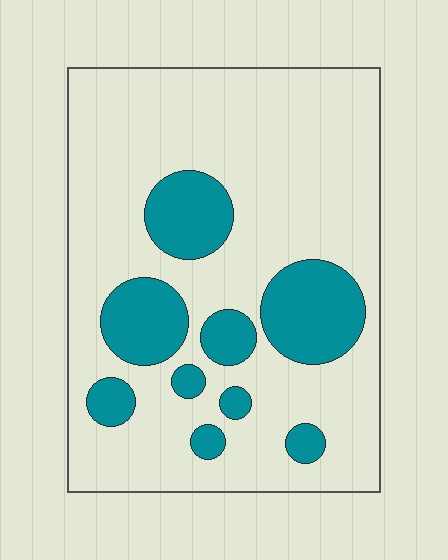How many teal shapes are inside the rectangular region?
9.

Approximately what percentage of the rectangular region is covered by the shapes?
Approximately 20%.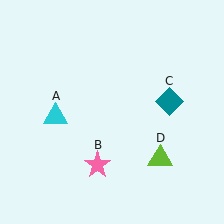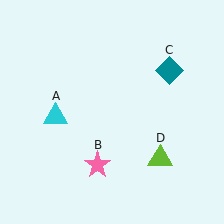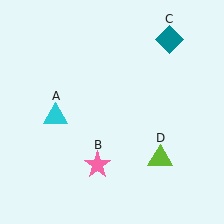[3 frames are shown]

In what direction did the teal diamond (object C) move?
The teal diamond (object C) moved up.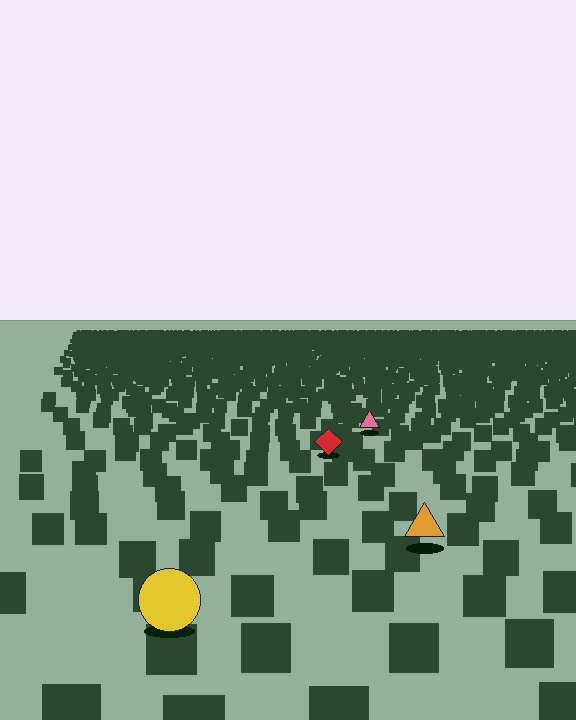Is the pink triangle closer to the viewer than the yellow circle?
No. The yellow circle is closer — you can tell from the texture gradient: the ground texture is coarser near it.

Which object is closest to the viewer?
The yellow circle is closest. The texture marks near it are larger and more spread out.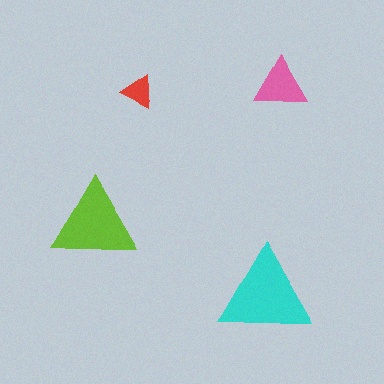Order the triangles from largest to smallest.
the cyan one, the lime one, the pink one, the red one.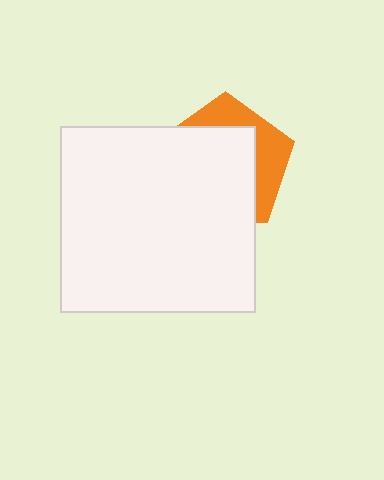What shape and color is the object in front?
The object in front is a white rectangle.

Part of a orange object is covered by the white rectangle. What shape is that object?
It is a pentagon.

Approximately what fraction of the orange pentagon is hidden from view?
Roughly 67% of the orange pentagon is hidden behind the white rectangle.